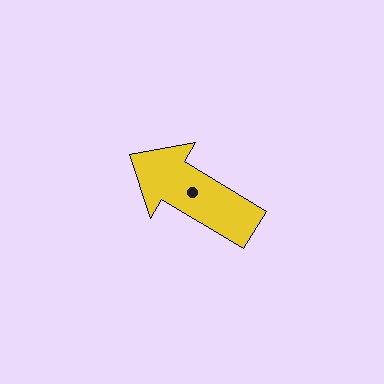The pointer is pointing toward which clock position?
Roughly 10 o'clock.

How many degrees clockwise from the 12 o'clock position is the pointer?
Approximately 301 degrees.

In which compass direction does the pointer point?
Northwest.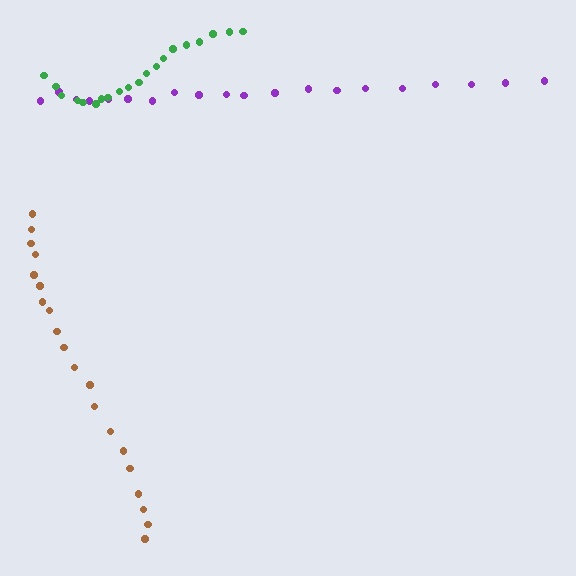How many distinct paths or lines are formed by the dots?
There are 3 distinct paths.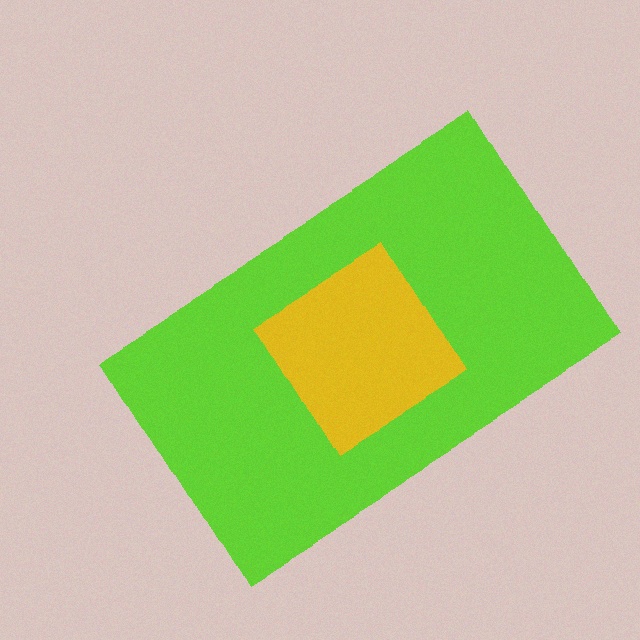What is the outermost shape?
The lime rectangle.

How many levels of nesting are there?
2.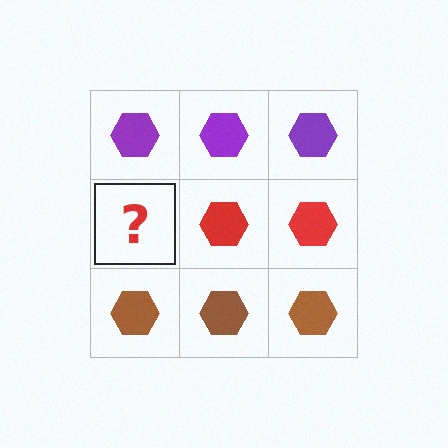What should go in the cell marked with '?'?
The missing cell should contain a red hexagon.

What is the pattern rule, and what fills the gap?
The rule is that each row has a consistent color. The gap should be filled with a red hexagon.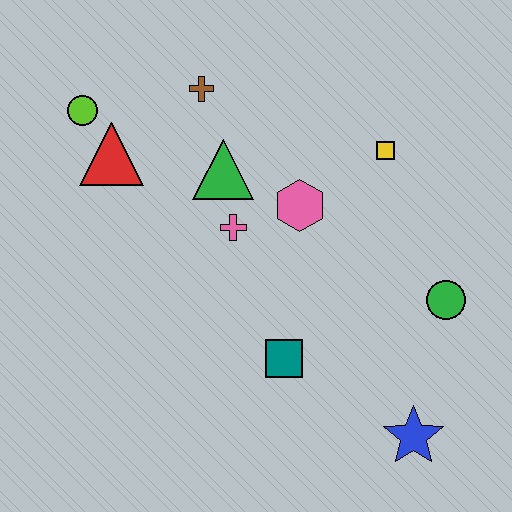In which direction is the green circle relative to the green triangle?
The green circle is to the right of the green triangle.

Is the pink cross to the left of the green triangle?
No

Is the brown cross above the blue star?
Yes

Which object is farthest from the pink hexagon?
The blue star is farthest from the pink hexagon.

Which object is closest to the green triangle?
The pink cross is closest to the green triangle.